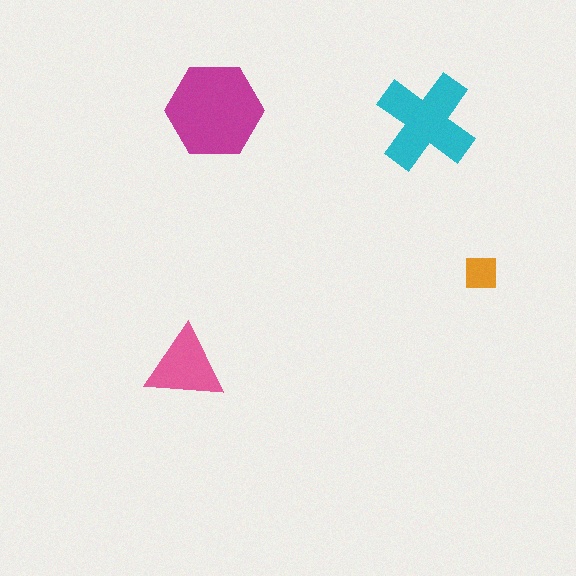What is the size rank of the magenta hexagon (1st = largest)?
1st.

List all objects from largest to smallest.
The magenta hexagon, the cyan cross, the pink triangle, the orange square.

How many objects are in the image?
There are 4 objects in the image.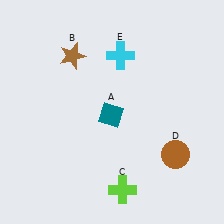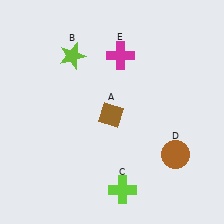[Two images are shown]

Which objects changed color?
A changed from teal to brown. B changed from brown to lime. E changed from cyan to magenta.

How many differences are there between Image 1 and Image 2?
There are 3 differences between the two images.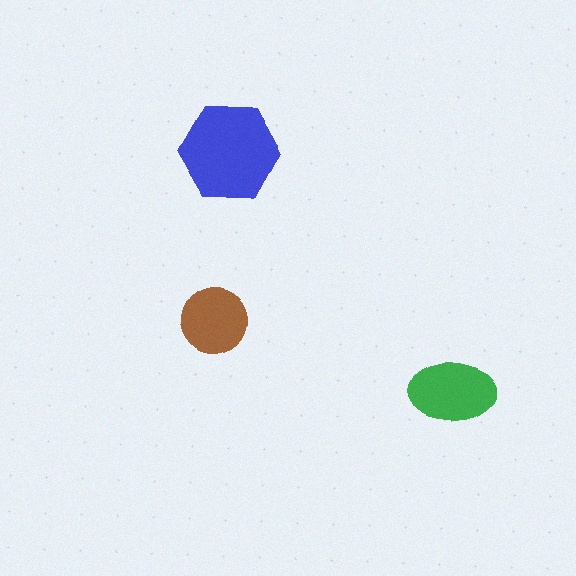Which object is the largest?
The blue hexagon.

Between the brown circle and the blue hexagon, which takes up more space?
The blue hexagon.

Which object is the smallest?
The brown circle.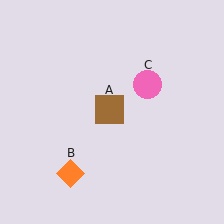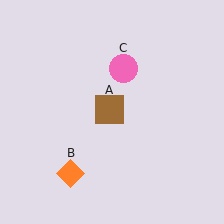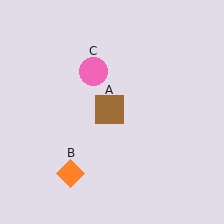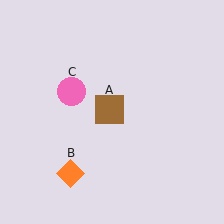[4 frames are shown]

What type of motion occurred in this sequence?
The pink circle (object C) rotated counterclockwise around the center of the scene.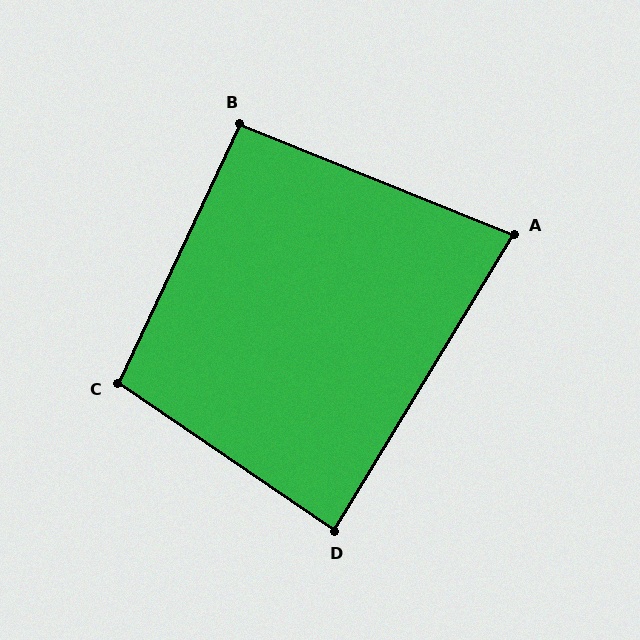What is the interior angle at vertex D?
Approximately 87 degrees (approximately right).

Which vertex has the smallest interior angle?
A, at approximately 81 degrees.